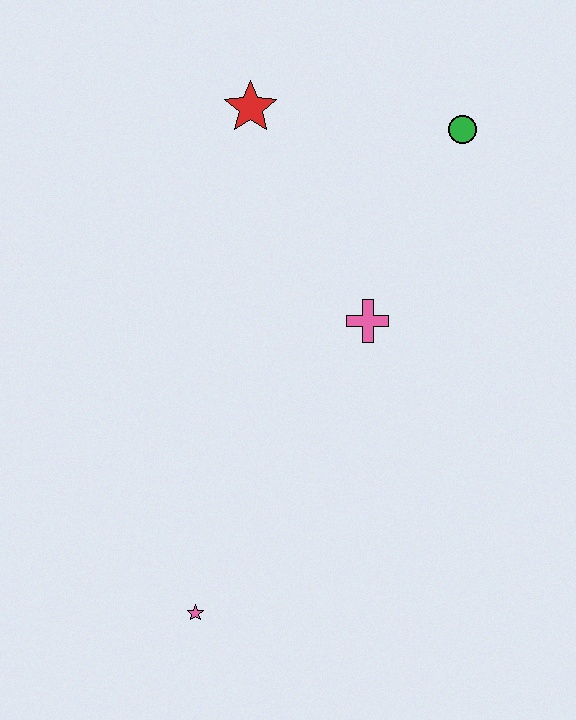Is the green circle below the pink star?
No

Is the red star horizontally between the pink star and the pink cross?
Yes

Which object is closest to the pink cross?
The green circle is closest to the pink cross.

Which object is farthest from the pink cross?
The pink star is farthest from the pink cross.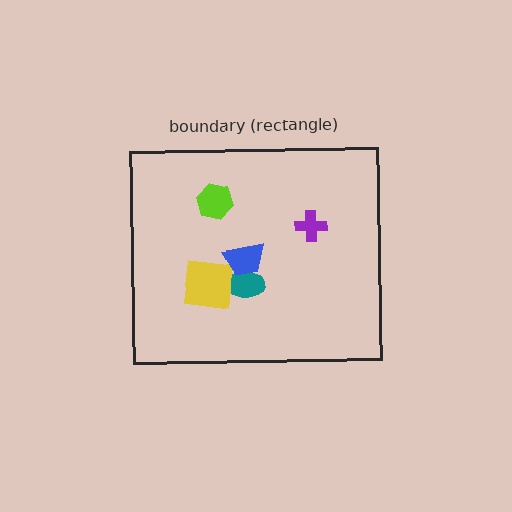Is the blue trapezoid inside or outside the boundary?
Inside.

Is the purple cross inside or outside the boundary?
Inside.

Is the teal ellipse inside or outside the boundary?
Inside.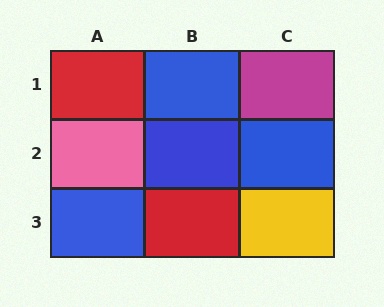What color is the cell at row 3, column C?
Yellow.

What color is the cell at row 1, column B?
Blue.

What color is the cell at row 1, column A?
Red.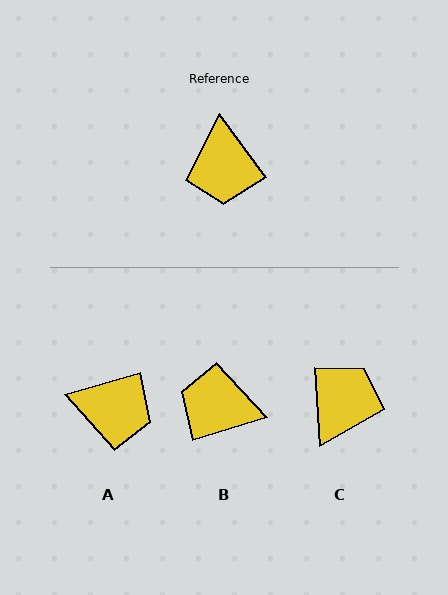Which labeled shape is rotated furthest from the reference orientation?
C, about 147 degrees away.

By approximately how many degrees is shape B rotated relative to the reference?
Approximately 109 degrees clockwise.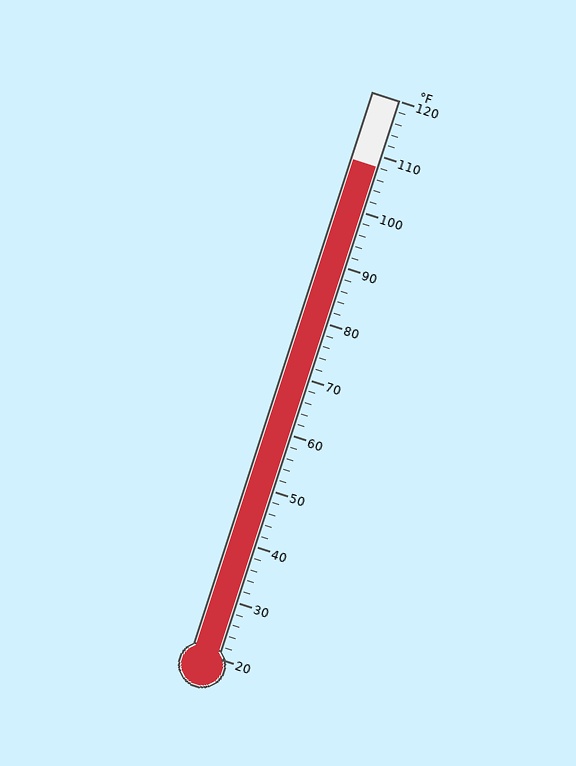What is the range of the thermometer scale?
The thermometer scale ranges from 20°F to 120°F.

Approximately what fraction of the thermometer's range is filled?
The thermometer is filled to approximately 90% of its range.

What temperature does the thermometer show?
The thermometer shows approximately 108°F.